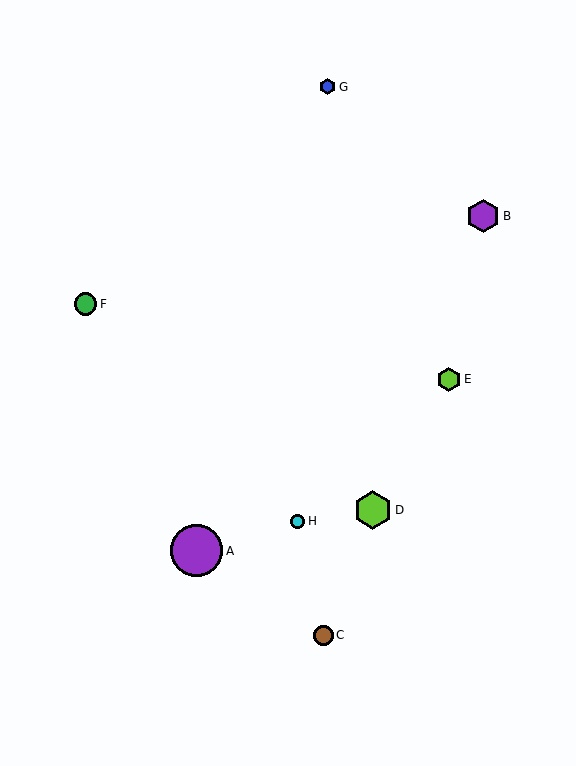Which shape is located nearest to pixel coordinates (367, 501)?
The lime hexagon (labeled D) at (373, 510) is nearest to that location.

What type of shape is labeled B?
Shape B is a purple hexagon.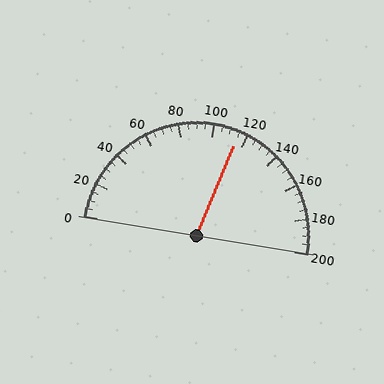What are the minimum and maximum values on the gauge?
The gauge ranges from 0 to 200.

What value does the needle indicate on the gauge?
The needle indicates approximately 115.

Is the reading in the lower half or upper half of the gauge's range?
The reading is in the upper half of the range (0 to 200).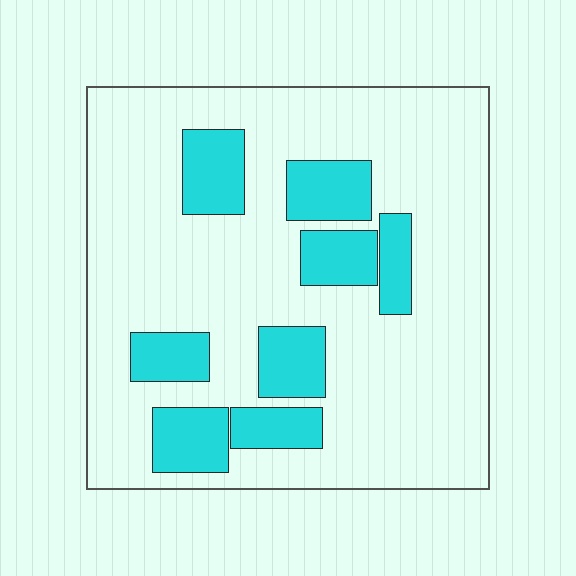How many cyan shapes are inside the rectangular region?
8.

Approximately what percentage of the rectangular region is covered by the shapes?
Approximately 20%.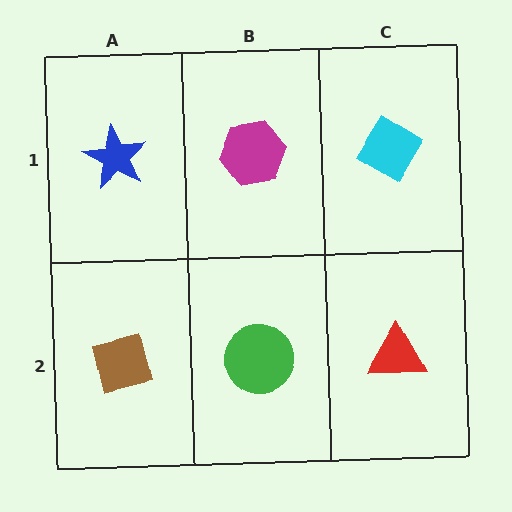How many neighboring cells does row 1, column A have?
2.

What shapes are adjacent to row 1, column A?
A brown square (row 2, column A), a magenta hexagon (row 1, column B).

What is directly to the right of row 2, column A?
A green circle.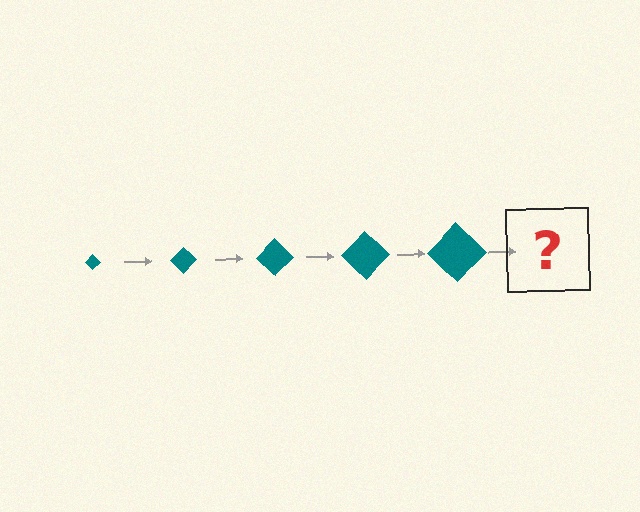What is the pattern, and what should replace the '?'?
The pattern is that the diamond gets progressively larger each step. The '?' should be a teal diamond, larger than the previous one.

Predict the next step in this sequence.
The next step is a teal diamond, larger than the previous one.